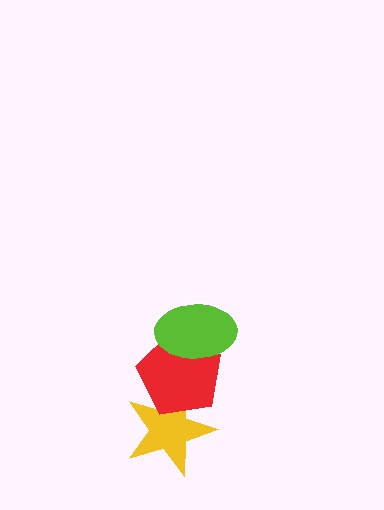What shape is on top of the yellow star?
The red pentagon is on top of the yellow star.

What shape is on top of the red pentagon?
The lime ellipse is on top of the red pentagon.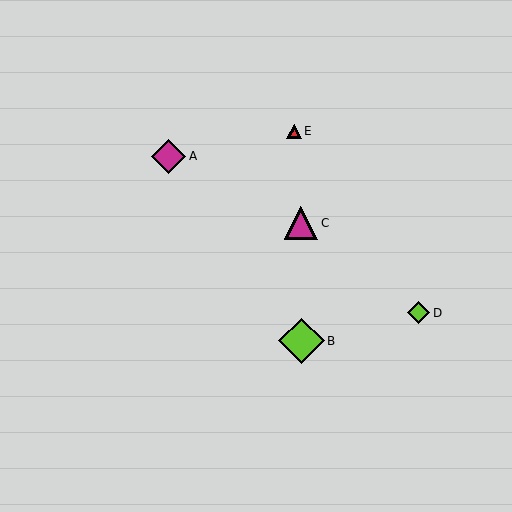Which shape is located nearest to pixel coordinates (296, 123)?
The red triangle (labeled E) at (294, 132) is nearest to that location.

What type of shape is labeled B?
Shape B is a lime diamond.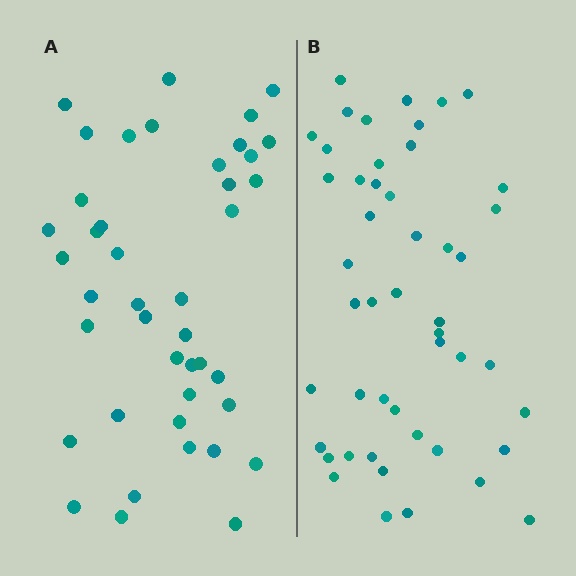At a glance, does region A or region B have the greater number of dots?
Region B (the right region) has more dots.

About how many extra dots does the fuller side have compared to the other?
Region B has about 6 more dots than region A.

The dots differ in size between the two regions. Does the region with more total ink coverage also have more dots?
No. Region A has more total ink coverage because its dots are larger, but region B actually contains more individual dots. Total area can be misleading — the number of items is what matters here.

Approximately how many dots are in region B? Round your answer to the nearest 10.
About 50 dots. (The exact count is 48, which rounds to 50.)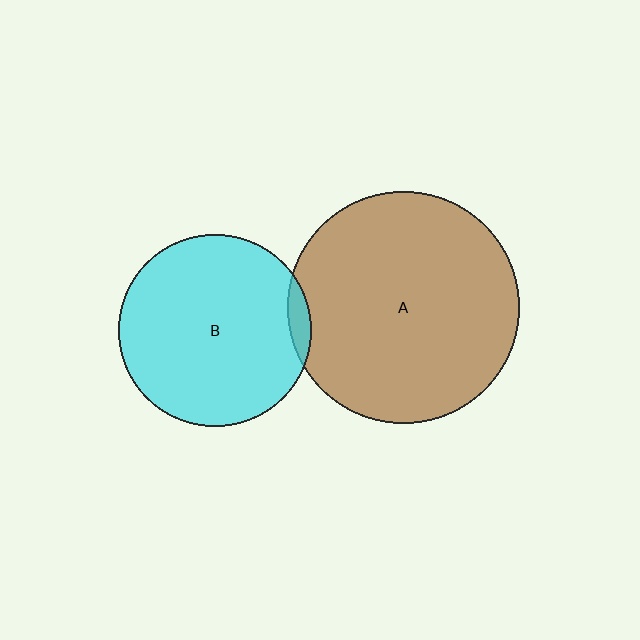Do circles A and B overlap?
Yes.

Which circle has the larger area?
Circle A (brown).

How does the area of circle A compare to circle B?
Approximately 1.5 times.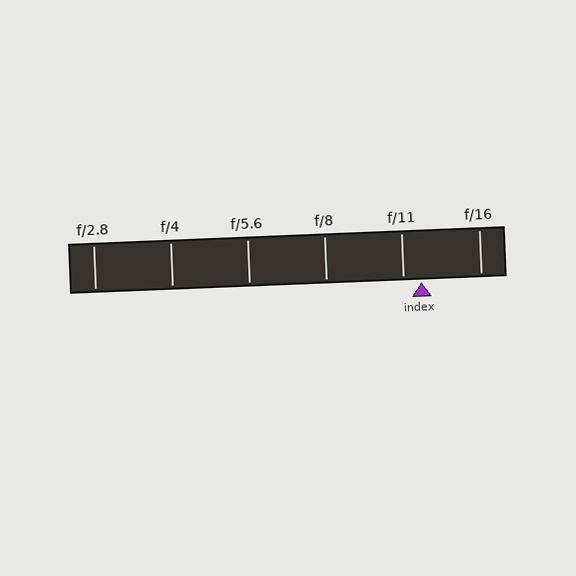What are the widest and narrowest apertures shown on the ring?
The widest aperture shown is f/2.8 and the narrowest is f/16.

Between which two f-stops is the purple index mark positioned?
The index mark is between f/11 and f/16.